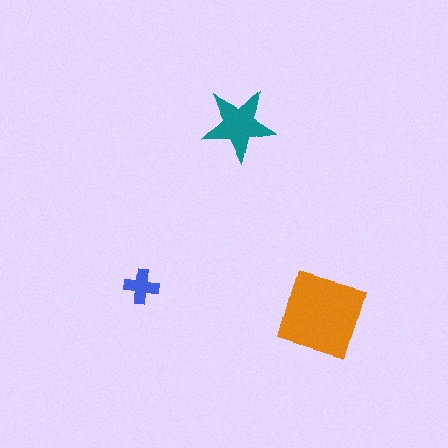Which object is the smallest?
The blue cross.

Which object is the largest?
The orange diamond.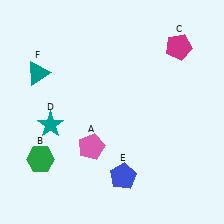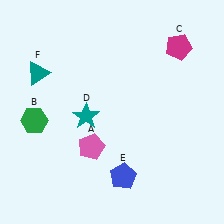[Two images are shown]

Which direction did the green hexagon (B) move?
The green hexagon (B) moved up.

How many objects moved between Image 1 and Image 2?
2 objects moved between the two images.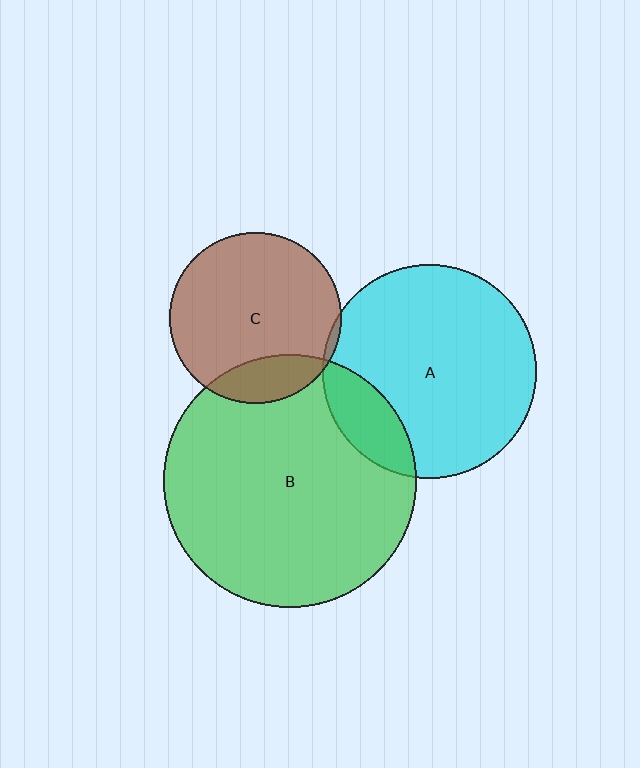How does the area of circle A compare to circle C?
Approximately 1.6 times.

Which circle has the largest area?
Circle B (green).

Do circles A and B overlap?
Yes.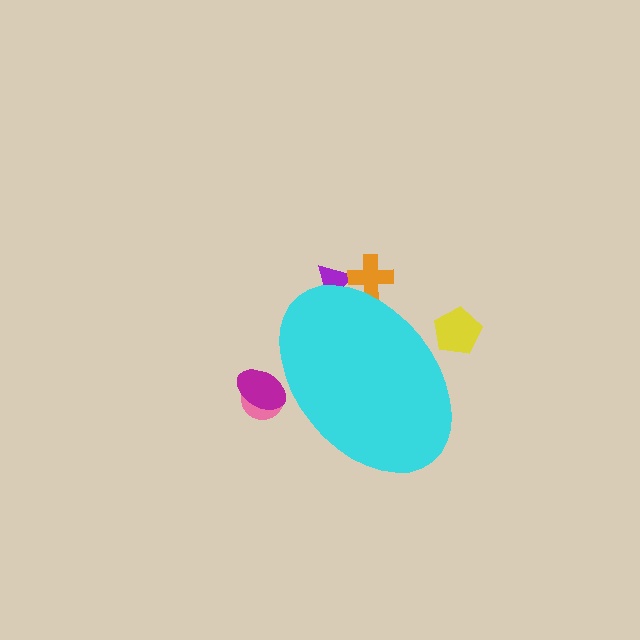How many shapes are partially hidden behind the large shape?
5 shapes are partially hidden.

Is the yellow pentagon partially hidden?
Yes, the yellow pentagon is partially hidden behind the cyan ellipse.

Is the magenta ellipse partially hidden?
Yes, the magenta ellipse is partially hidden behind the cyan ellipse.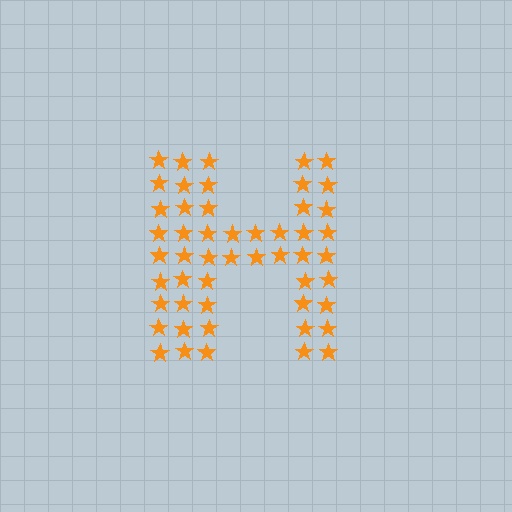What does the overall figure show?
The overall figure shows the letter H.